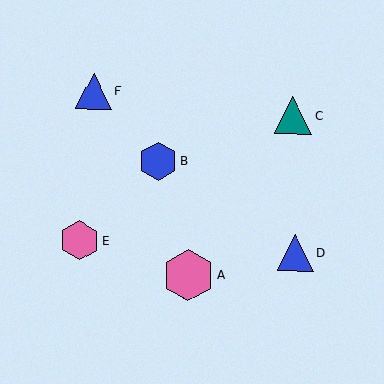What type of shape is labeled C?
Shape C is a teal triangle.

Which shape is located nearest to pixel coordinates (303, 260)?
The blue triangle (labeled D) at (295, 253) is nearest to that location.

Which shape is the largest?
The pink hexagon (labeled A) is the largest.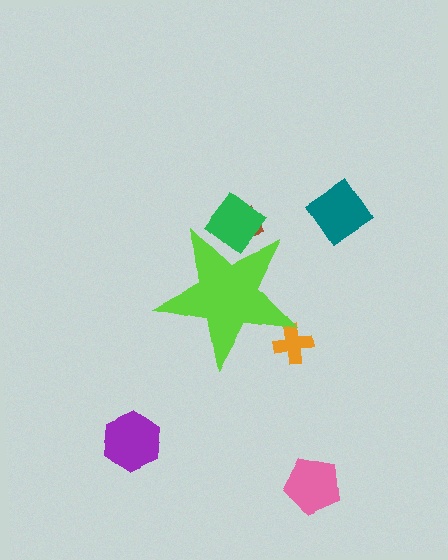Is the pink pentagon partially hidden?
No, the pink pentagon is fully visible.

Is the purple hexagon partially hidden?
No, the purple hexagon is fully visible.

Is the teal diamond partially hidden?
No, the teal diamond is fully visible.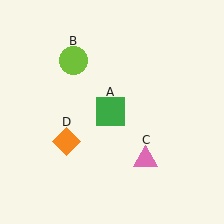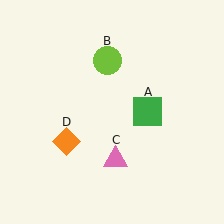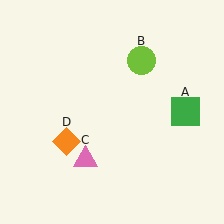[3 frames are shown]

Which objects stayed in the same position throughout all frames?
Orange diamond (object D) remained stationary.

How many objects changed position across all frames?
3 objects changed position: green square (object A), lime circle (object B), pink triangle (object C).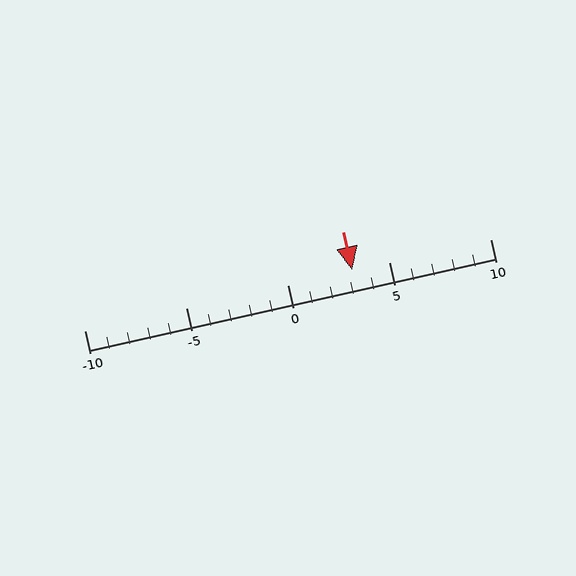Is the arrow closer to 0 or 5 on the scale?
The arrow is closer to 5.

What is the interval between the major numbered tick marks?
The major tick marks are spaced 5 units apart.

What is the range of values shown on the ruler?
The ruler shows values from -10 to 10.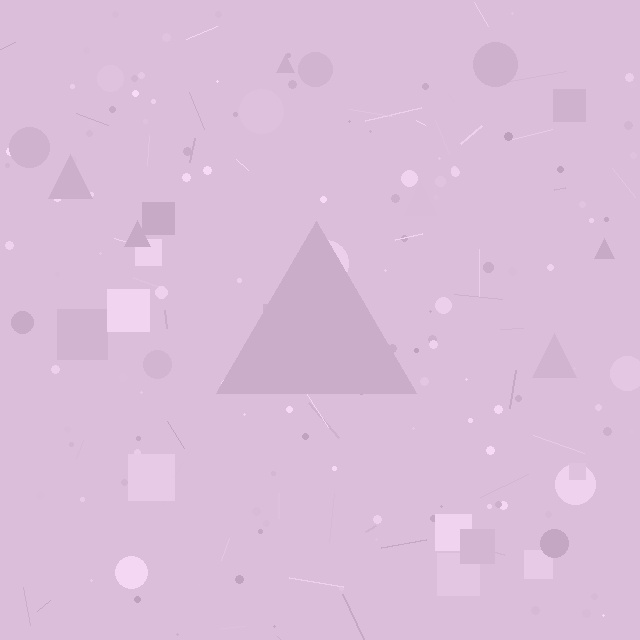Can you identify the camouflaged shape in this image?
The camouflaged shape is a triangle.